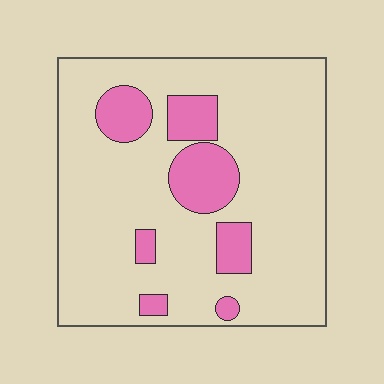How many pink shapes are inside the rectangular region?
7.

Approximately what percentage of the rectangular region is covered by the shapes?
Approximately 20%.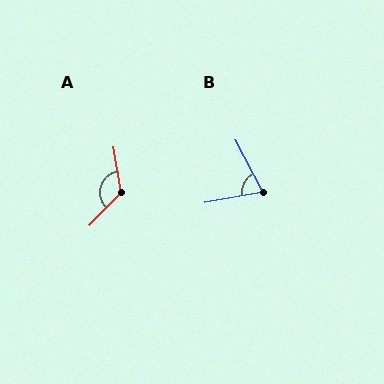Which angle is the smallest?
B, at approximately 72 degrees.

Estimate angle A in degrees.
Approximately 127 degrees.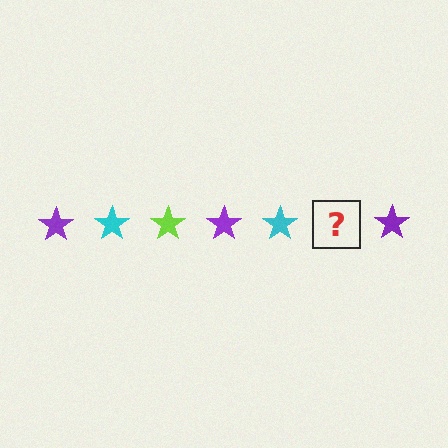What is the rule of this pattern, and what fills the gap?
The rule is that the pattern cycles through purple, cyan, lime stars. The gap should be filled with a lime star.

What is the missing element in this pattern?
The missing element is a lime star.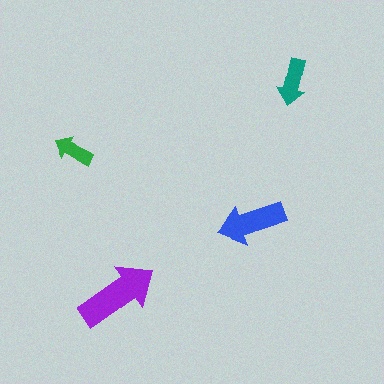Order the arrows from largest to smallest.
the purple one, the blue one, the teal one, the green one.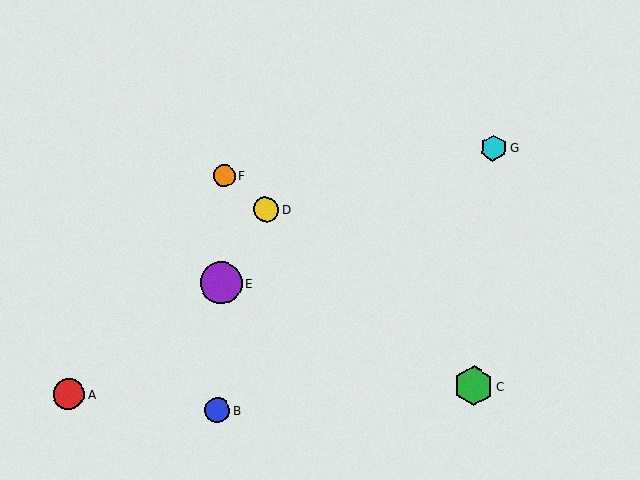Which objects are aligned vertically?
Objects B, E, F are aligned vertically.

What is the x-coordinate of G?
Object G is at x≈493.